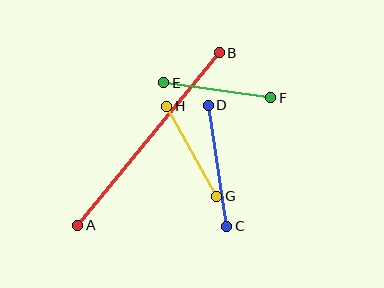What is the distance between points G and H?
The distance is approximately 103 pixels.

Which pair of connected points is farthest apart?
Points A and B are farthest apart.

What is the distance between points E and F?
The distance is approximately 108 pixels.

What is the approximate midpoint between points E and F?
The midpoint is at approximately (217, 90) pixels.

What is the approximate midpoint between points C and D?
The midpoint is at approximately (218, 166) pixels.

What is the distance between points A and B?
The distance is approximately 223 pixels.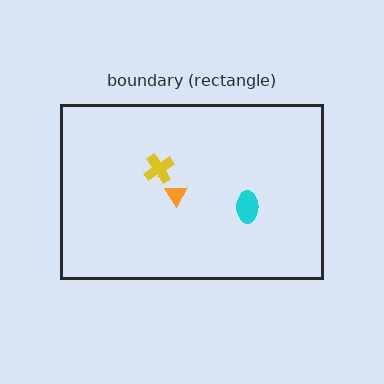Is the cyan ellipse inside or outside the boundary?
Inside.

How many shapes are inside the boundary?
3 inside, 0 outside.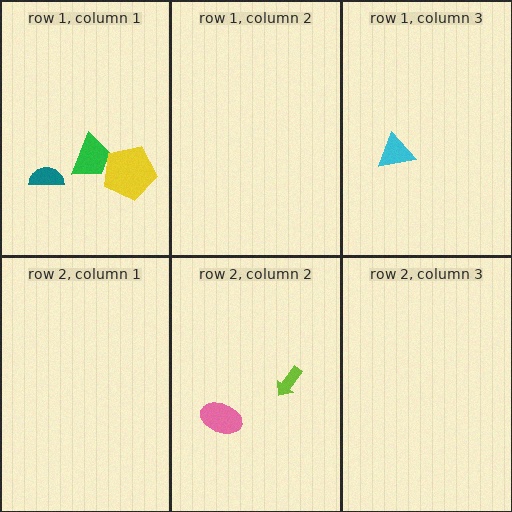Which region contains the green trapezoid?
The row 1, column 1 region.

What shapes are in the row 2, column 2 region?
The lime arrow, the pink ellipse.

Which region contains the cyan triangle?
The row 1, column 3 region.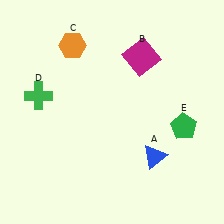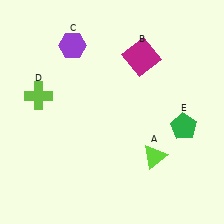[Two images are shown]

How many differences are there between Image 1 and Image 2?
There are 3 differences between the two images.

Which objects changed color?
A changed from blue to lime. C changed from orange to purple. D changed from green to lime.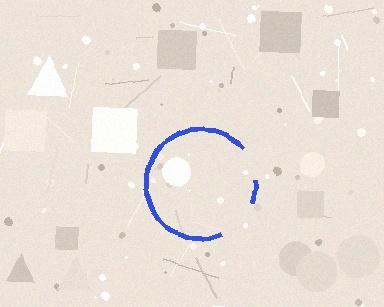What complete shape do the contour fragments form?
The contour fragments form a circle.